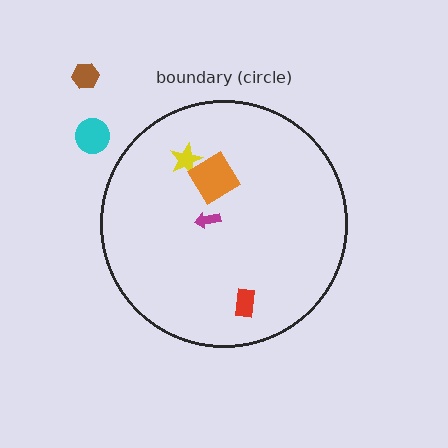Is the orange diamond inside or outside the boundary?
Inside.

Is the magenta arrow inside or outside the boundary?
Inside.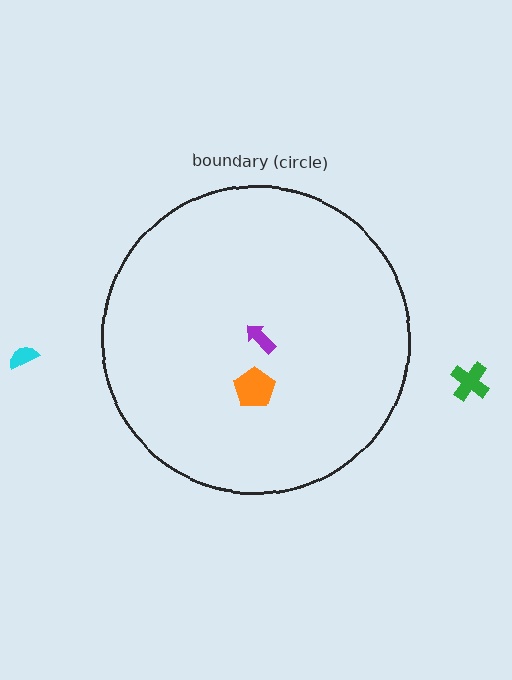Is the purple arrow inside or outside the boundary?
Inside.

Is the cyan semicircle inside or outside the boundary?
Outside.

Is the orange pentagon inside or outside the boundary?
Inside.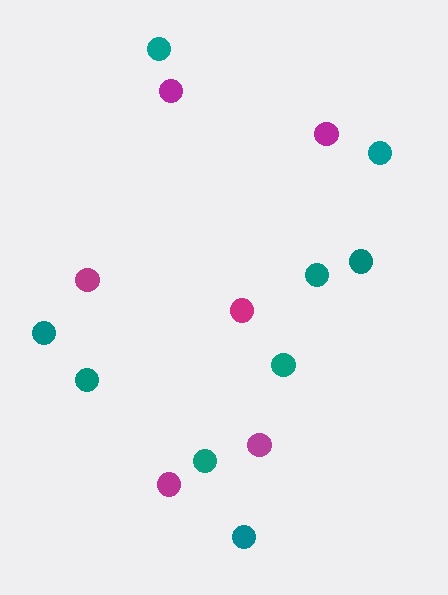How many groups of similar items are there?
There are 2 groups: one group of magenta circles (6) and one group of teal circles (9).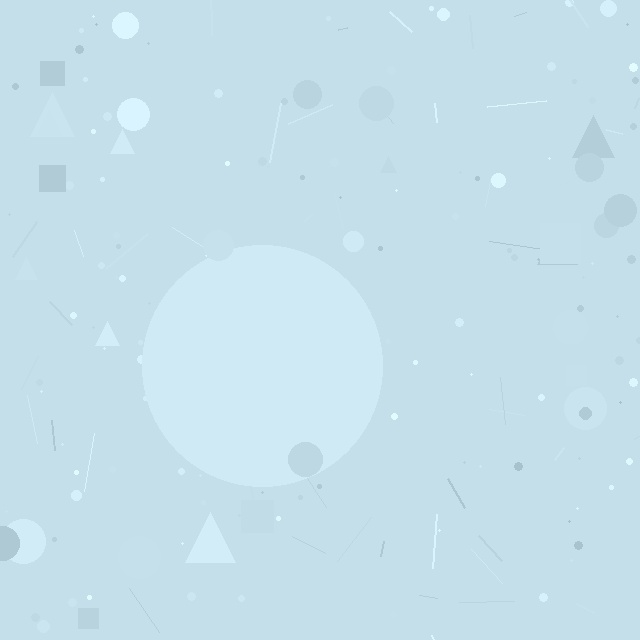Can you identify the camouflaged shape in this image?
The camouflaged shape is a circle.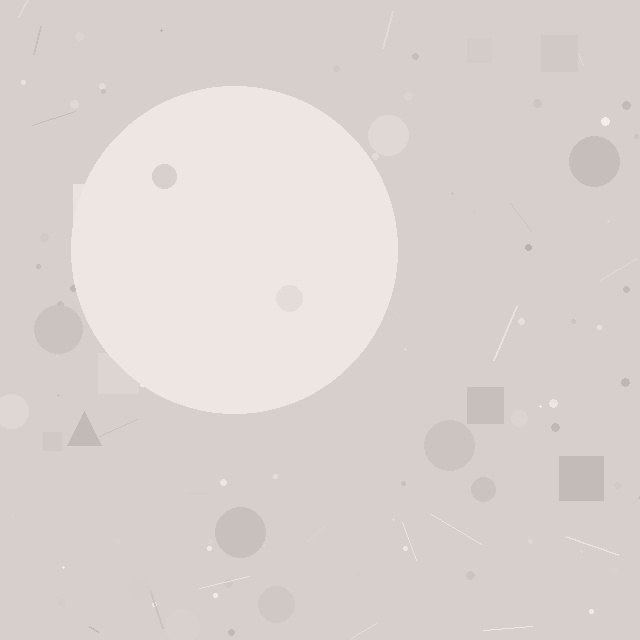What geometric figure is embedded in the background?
A circle is embedded in the background.